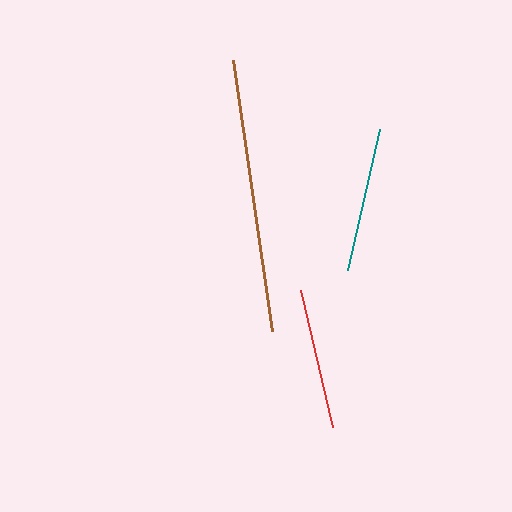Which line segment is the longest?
The brown line is the longest at approximately 274 pixels.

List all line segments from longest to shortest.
From longest to shortest: brown, teal, red.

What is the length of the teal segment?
The teal segment is approximately 145 pixels long.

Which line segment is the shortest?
The red line is the shortest at approximately 140 pixels.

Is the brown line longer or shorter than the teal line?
The brown line is longer than the teal line.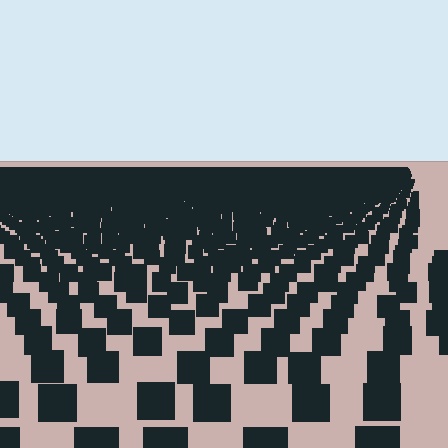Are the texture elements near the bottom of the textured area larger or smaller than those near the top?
Larger. Near the bottom, elements are closer to the viewer and appear at a bigger on-screen size.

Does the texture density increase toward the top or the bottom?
Density increases toward the top.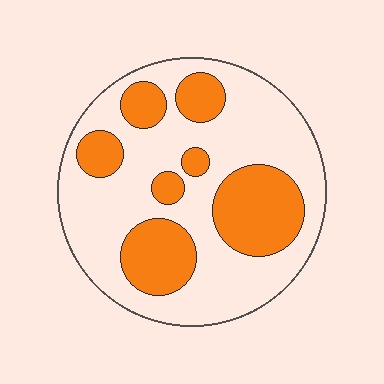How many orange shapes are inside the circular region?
7.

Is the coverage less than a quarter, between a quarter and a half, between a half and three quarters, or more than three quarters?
Between a quarter and a half.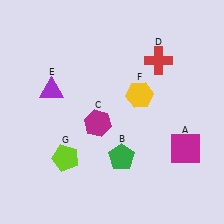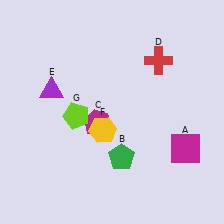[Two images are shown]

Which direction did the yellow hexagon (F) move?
The yellow hexagon (F) moved left.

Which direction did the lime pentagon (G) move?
The lime pentagon (G) moved up.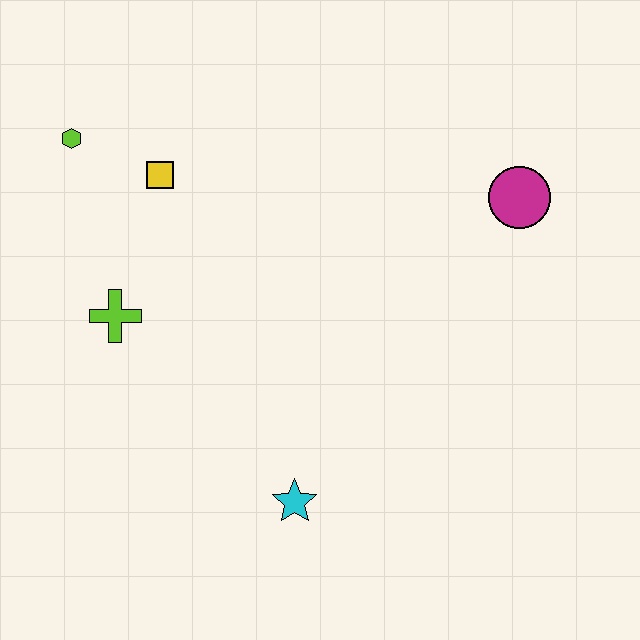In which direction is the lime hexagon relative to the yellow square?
The lime hexagon is to the left of the yellow square.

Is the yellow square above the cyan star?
Yes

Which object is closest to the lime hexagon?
The yellow square is closest to the lime hexagon.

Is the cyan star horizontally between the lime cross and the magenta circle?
Yes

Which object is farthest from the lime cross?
The magenta circle is farthest from the lime cross.